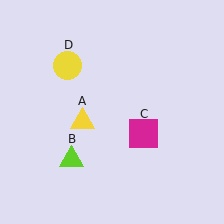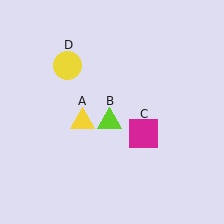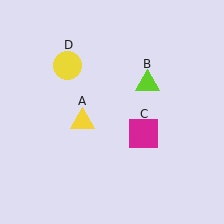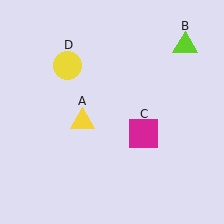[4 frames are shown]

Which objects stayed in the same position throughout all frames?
Yellow triangle (object A) and magenta square (object C) and yellow circle (object D) remained stationary.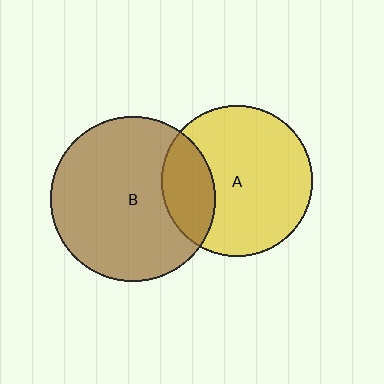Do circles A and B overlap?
Yes.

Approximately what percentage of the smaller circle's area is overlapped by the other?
Approximately 25%.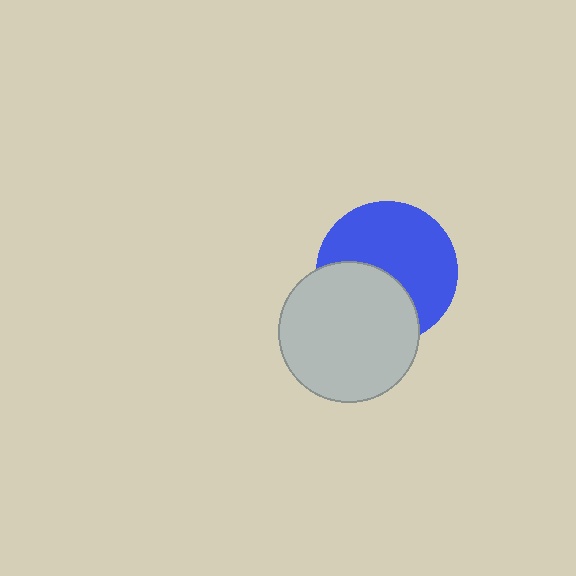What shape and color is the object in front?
The object in front is a light gray circle.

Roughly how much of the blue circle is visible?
About half of it is visible (roughly 61%).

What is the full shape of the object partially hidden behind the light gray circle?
The partially hidden object is a blue circle.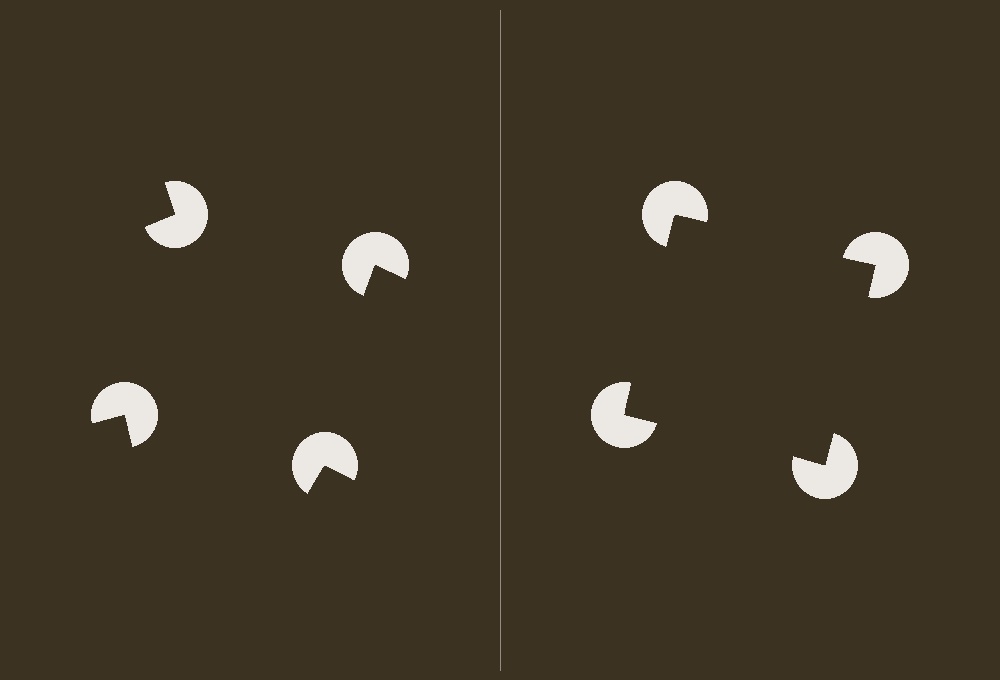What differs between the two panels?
The pac-man discs are positioned identically on both sides; only the wedge orientations differ. On the right they align to a square; on the left they are misaligned.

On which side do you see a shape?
An illusory square appears on the right side. On the left side the wedge cuts are rotated, so no coherent shape forms.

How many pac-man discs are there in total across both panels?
8 — 4 on each side.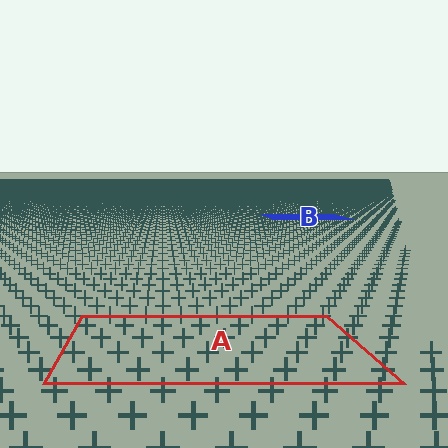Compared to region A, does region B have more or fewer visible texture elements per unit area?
Region B has more texture elements per unit area — they are packed more densely because it is farther away.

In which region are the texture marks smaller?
The texture marks are smaller in region B, because it is farther away.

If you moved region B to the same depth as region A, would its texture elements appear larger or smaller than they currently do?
They would appear larger. At a closer depth, the same texture elements are projected at a bigger on-screen size.